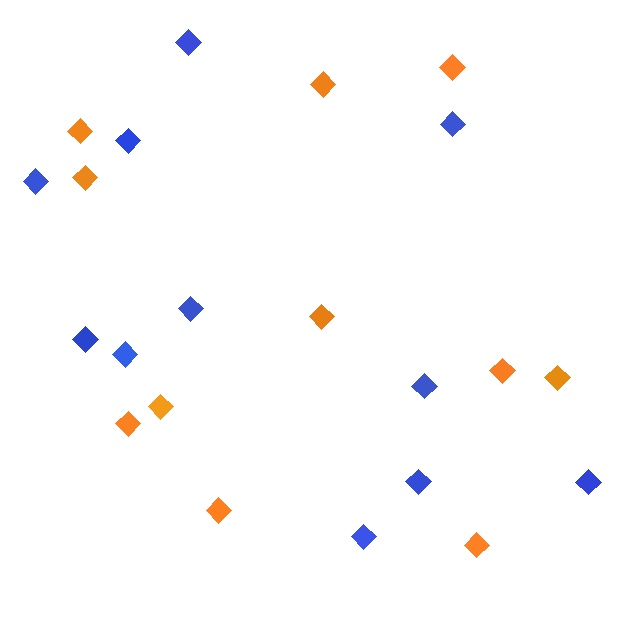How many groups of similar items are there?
There are 2 groups: one group of blue diamonds (11) and one group of orange diamonds (11).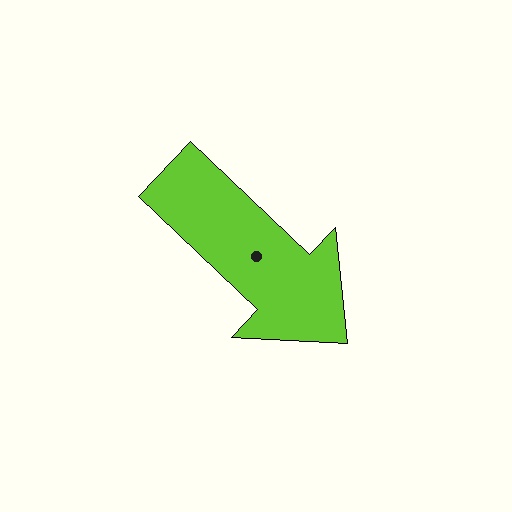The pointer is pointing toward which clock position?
Roughly 4 o'clock.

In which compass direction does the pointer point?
Southeast.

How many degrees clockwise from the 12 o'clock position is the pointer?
Approximately 134 degrees.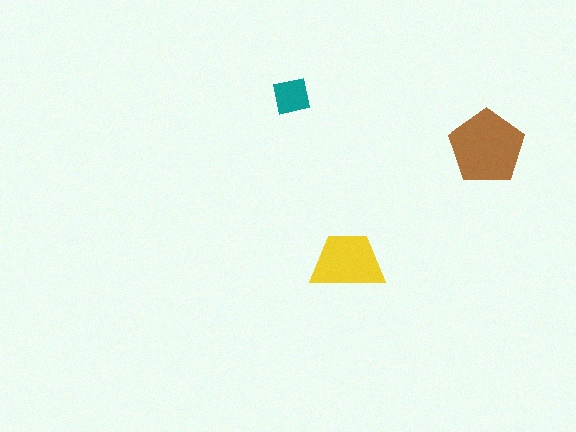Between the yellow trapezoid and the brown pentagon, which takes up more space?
The brown pentagon.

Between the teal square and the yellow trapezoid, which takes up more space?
The yellow trapezoid.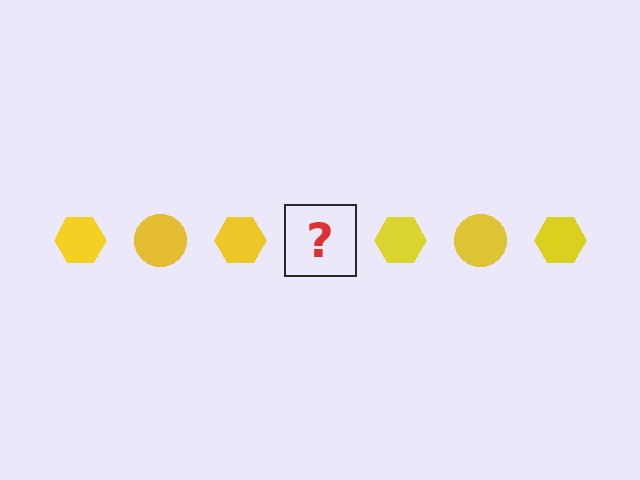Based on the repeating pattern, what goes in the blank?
The blank should be a yellow circle.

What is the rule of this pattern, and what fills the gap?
The rule is that the pattern cycles through hexagon, circle shapes in yellow. The gap should be filled with a yellow circle.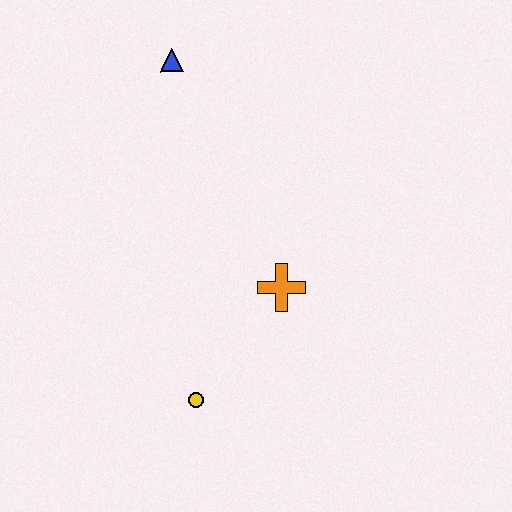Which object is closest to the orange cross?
The yellow circle is closest to the orange cross.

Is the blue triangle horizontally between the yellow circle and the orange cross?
No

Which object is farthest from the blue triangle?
The yellow circle is farthest from the blue triangle.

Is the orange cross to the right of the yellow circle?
Yes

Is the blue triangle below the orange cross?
No